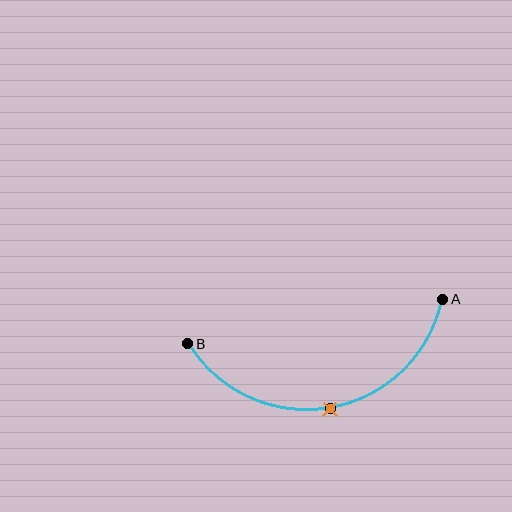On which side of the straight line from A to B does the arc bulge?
The arc bulges below the straight line connecting A and B.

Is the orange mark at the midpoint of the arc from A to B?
Yes. The orange mark lies on the arc at equal arc-length from both A and B — it is the arc midpoint.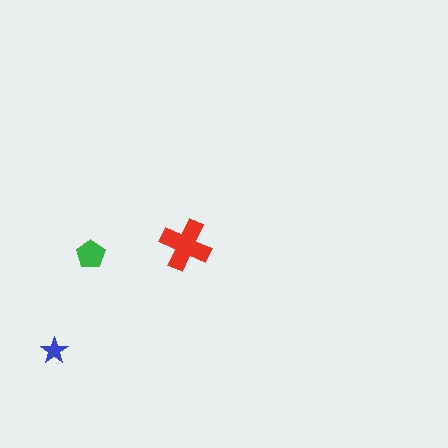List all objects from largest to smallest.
The red cross, the green pentagon, the blue star.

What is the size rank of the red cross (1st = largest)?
1st.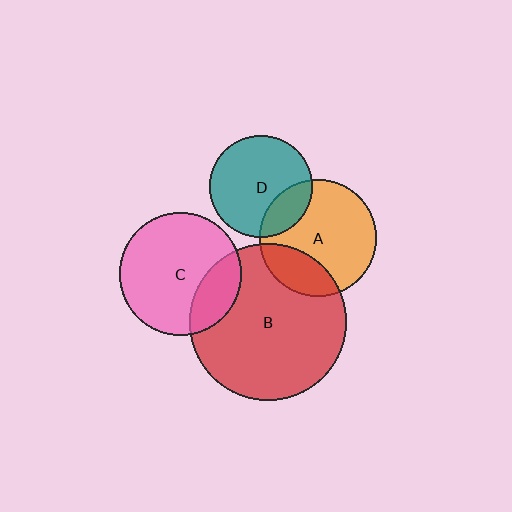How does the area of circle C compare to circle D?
Approximately 1.4 times.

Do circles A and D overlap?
Yes.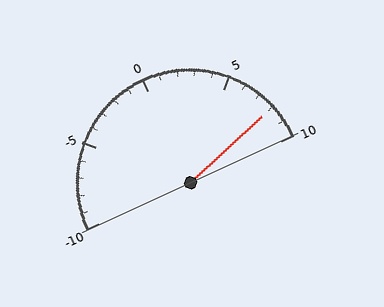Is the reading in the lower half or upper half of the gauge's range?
The reading is in the upper half of the range (-10 to 10).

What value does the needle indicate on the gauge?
The needle indicates approximately 8.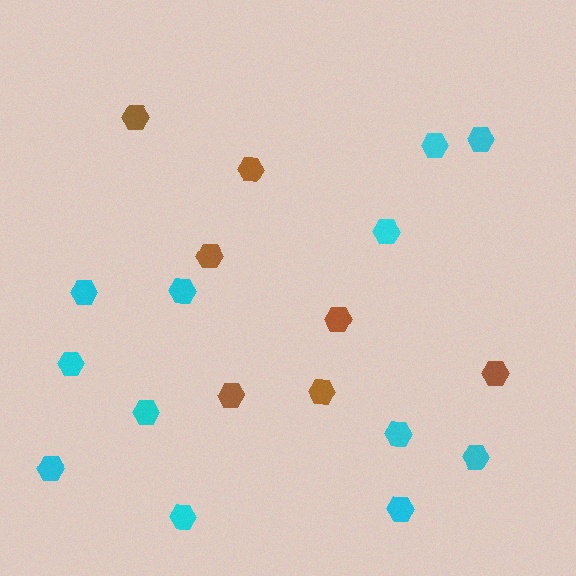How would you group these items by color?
There are 2 groups: one group of brown hexagons (7) and one group of cyan hexagons (12).